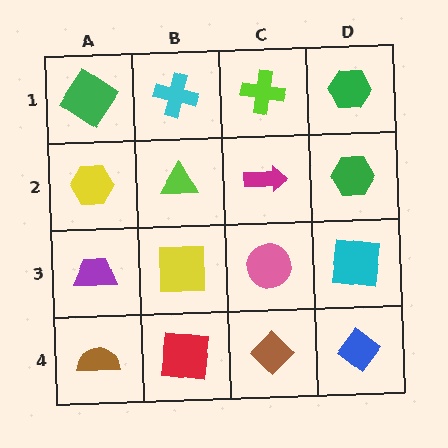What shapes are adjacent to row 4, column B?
A yellow square (row 3, column B), a brown semicircle (row 4, column A), a brown diamond (row 4, column C).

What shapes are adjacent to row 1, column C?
A magenta arrow (row 2, column C), a cyan cross (row 1, column B), a green hexagon (row 1, column D).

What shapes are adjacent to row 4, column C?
A pink circle (row 3, column C), a red square (row 4, column B), a blue diamond (row 4, column D).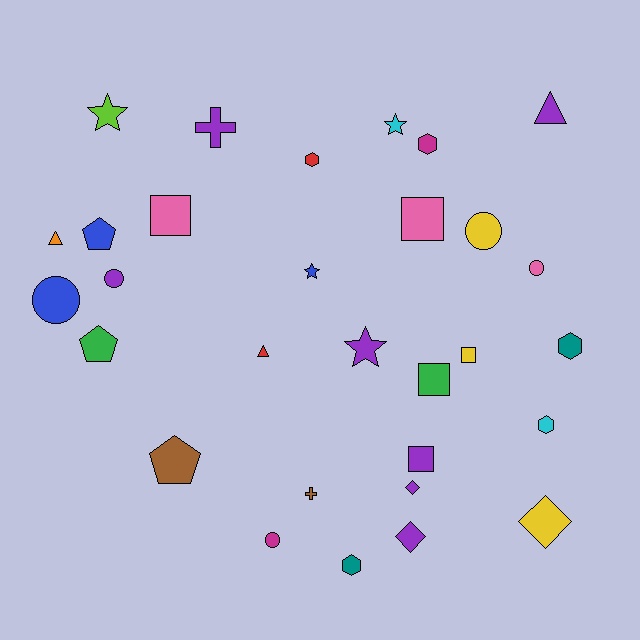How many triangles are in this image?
There are 3 triangles.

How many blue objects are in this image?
There are 3 blue objects.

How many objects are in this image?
There are 30 objects.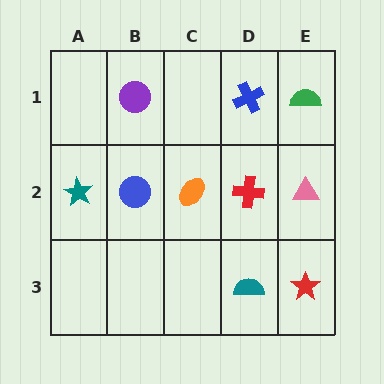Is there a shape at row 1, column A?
No, that cell is empty.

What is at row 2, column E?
A pink triangle.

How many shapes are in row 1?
3 shapes.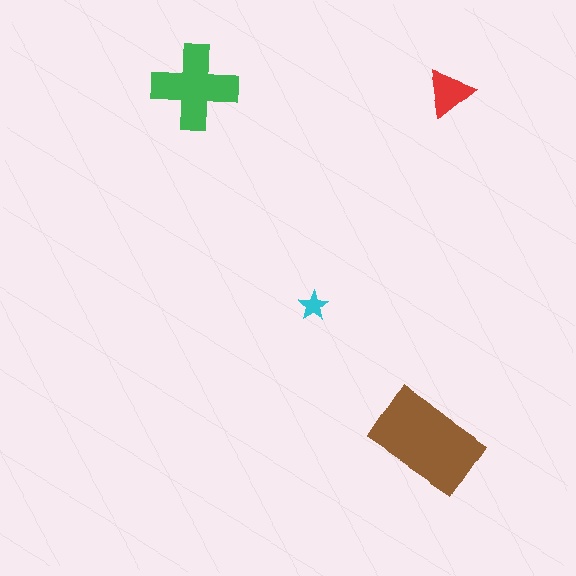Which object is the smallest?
The cyan star.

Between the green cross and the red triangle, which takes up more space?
The green cross.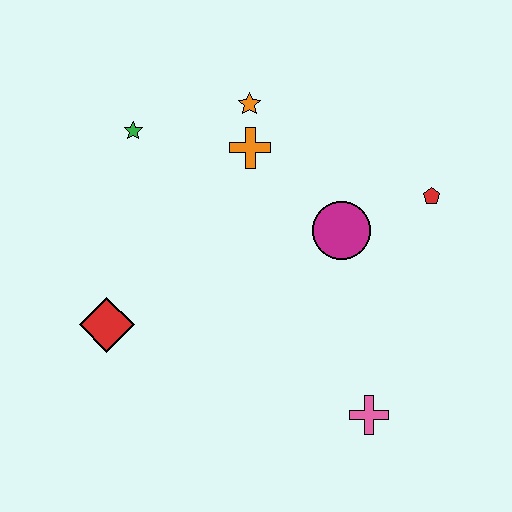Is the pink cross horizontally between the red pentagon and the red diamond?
Yes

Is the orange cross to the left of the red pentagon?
Yes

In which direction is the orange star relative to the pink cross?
The orange star is above the pink cross.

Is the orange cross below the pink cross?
No